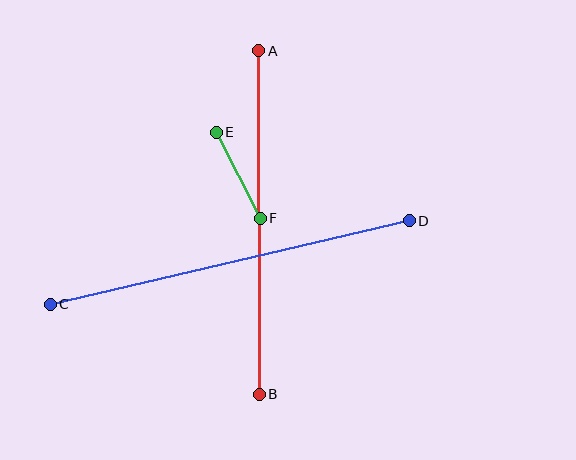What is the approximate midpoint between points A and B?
The midpoint is at approximately (259, 223) pixels.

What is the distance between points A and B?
The distance is approximately 343 pixels.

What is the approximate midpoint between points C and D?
The midpoint is at approximately (230, 263) pixels.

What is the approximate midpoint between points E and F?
The midpoint is at approximately (238, 175) pixels.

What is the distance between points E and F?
The distance is approximately 96 pixels.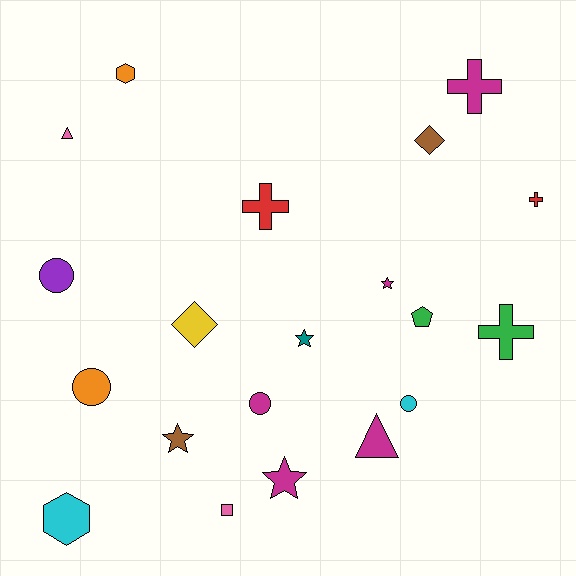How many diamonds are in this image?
There are 2 diamonds.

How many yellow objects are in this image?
There is 1 yellow object.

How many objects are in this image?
There are 20 objects.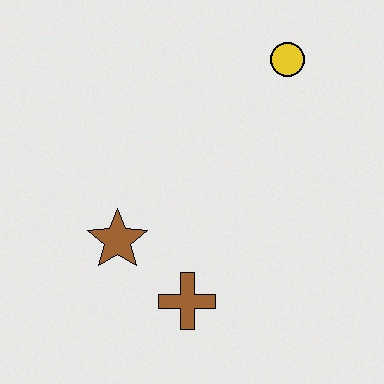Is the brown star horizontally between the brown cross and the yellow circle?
No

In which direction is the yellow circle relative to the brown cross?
The yellow circle is above the brown cross.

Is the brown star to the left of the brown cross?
Yes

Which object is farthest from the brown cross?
The yellow circle is farthest from the brown cross.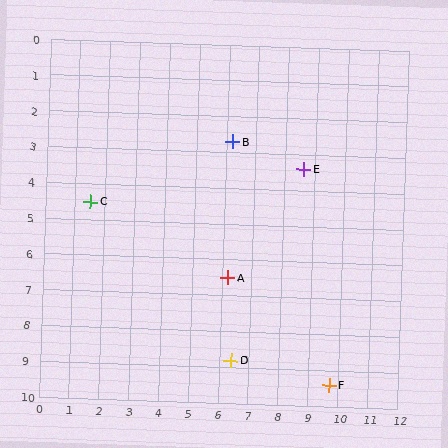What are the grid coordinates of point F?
Point F is at approximately (9.7, 9.4).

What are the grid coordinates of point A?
Point A is at approximately (6.2, 6.5).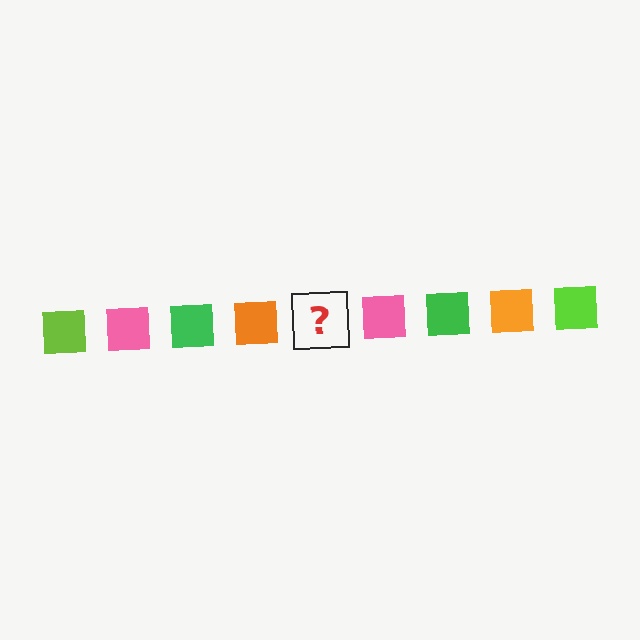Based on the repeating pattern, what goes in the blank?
The blank should be a lime square.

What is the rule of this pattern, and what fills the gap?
The rule is that the pattern cycles through lime, pink, green, orange squares. The gap should be filled with a lime square.